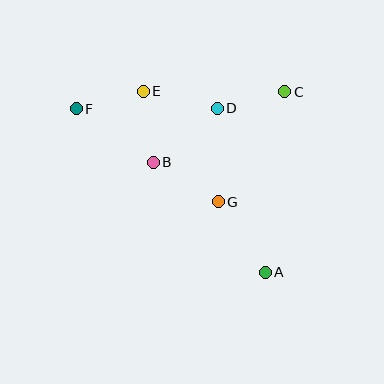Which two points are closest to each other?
Points E and F are closest to each other.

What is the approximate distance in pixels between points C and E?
The distance between C and E is approximately 141 pixels.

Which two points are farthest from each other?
Points A and F are farthest from each other.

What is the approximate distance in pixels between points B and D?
The distance between B and D is approximately 84 pixels.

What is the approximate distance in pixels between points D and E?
The distance between D and E is approximately 76 pixels.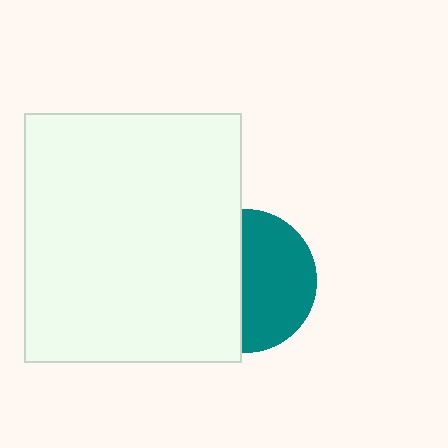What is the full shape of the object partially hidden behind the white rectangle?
The partially hidden object is a teal circle.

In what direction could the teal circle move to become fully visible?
The teal circle could move right. That would shift it out from behind the white rectangle entirely.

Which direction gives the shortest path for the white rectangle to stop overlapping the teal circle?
Moving left gives the shortest separation.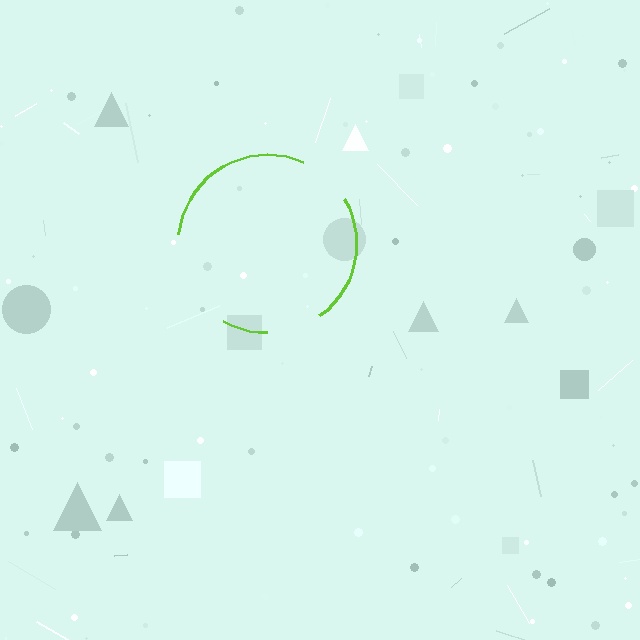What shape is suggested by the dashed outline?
The dashed outline suggests a circle.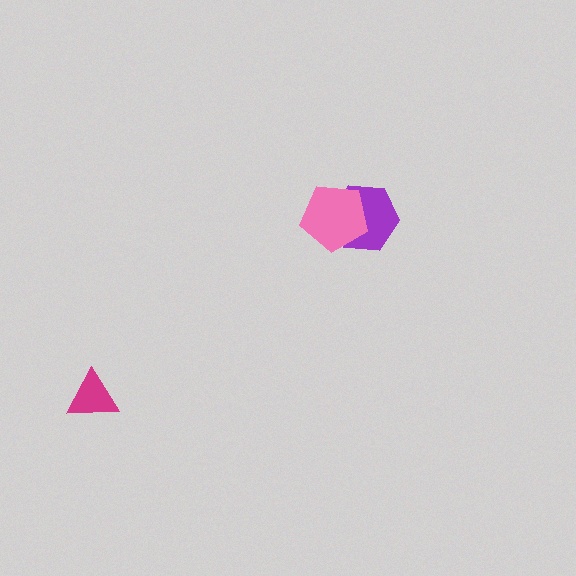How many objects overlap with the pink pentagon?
1 object overlaps with the pink pentagon.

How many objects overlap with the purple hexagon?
1 object overlaps with the purple hexagon.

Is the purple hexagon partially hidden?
Yes, it is partially covered by another shape.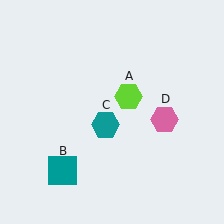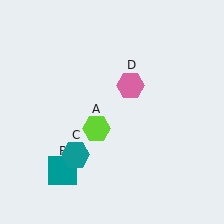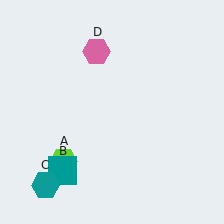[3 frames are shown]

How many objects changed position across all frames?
3 objects changed position: lime hexagon (object A), teal hexagon (object C), pink hexagon (object D).